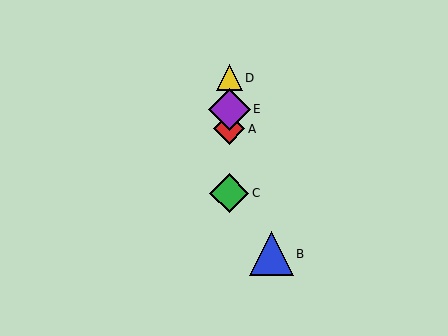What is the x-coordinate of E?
Object E is at x≈229.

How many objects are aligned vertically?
4 objects (A, C, D, E) are aligned vertically.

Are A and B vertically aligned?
No, A is at x≈229 and B is at x≈271.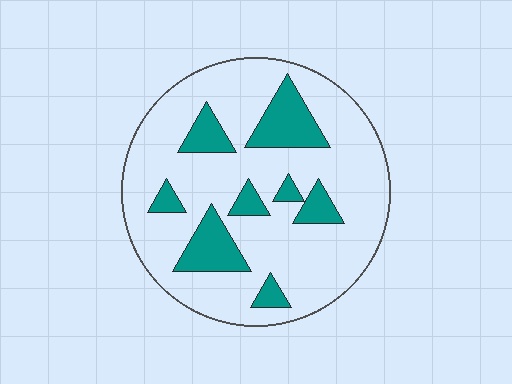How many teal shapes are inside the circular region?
8.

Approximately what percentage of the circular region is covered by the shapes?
Approximately 20%.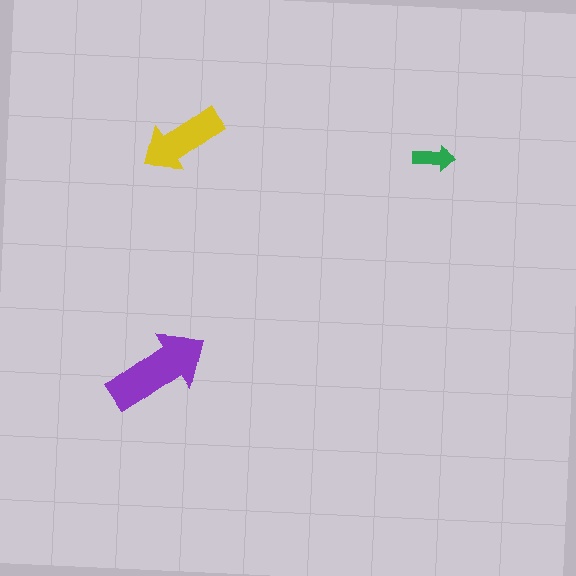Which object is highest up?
The yellow arrow is topmost.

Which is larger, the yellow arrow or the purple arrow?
The purple one.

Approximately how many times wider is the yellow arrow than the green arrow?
About 2 times wider.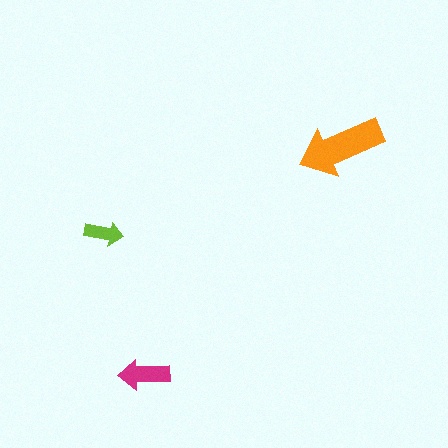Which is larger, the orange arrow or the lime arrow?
The orange one.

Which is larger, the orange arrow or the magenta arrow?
The orange one.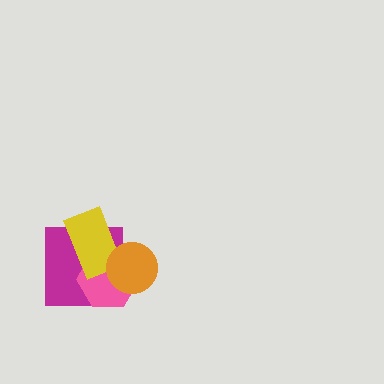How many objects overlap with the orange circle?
3 objects overlap with the orange circle.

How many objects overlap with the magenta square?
3 objects overlap with the magenta square.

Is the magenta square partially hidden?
Yes, it is partially covered by another shape.